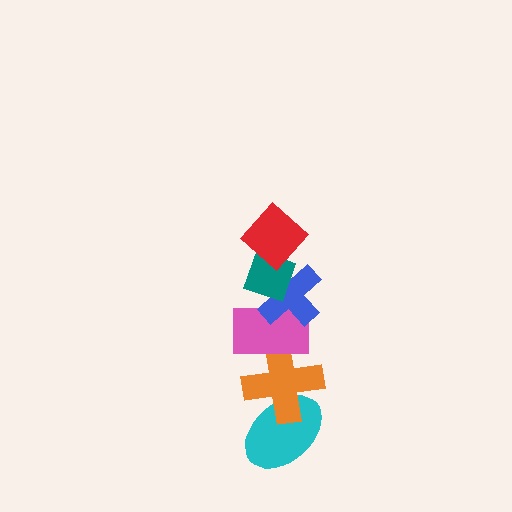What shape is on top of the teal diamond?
The red diamond is on top of the teal diamond.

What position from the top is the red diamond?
The red diamond is 1st from the top.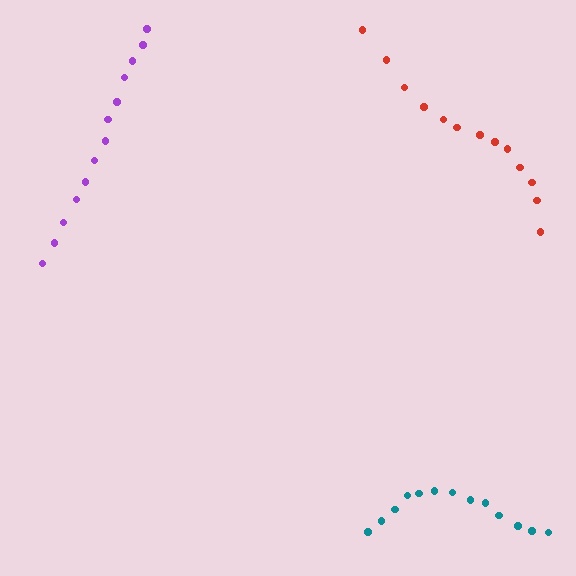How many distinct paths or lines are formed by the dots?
There are 3 distinct paths.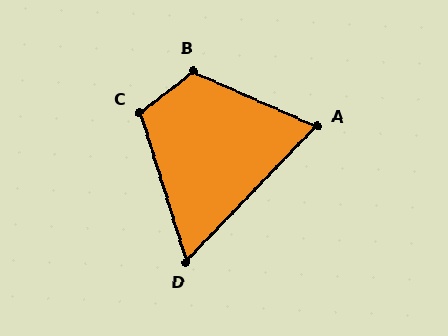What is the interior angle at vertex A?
Approximately 70 degrees (acute).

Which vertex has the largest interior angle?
B, at approximately 119 degrees.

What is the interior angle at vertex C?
Approximately 110 degrees (obtuse).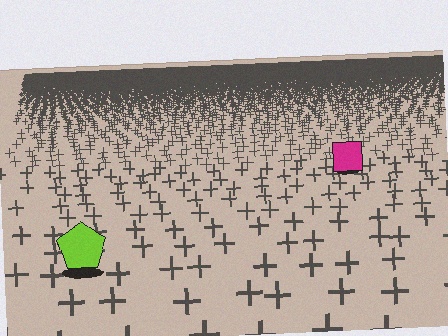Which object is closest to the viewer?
The lime pentagon is closest. The texture marks near it are larger and more spread out.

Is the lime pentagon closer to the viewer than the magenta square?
Yes. The lime pentagon is closer — you can tell from the texture gradient: the ground texture is coarser near it.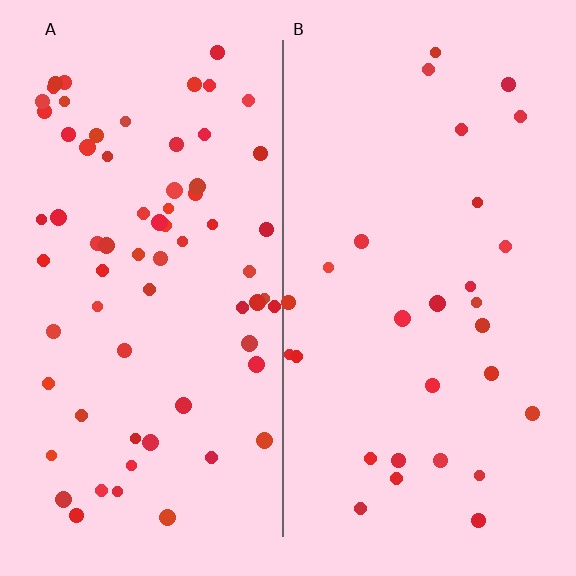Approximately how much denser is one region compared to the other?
Approximately 2.4× — region A over region B.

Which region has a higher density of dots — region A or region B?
A (the left).